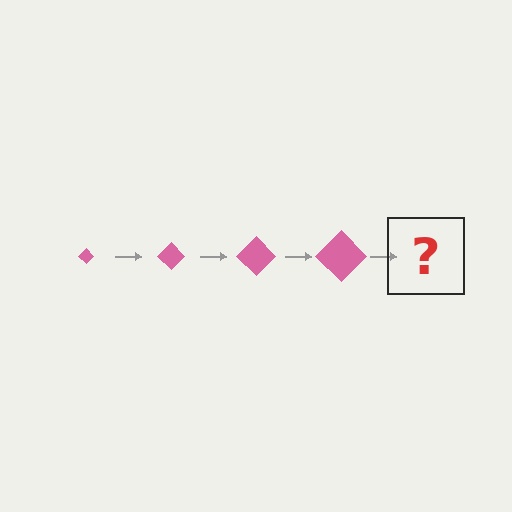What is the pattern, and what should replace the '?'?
The pattern is that the diamond gets progressively larger each step. The '?' should be a pink diamond, larger than the previous one.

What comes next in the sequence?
The next element should be a pink diamond, larger than the previous one.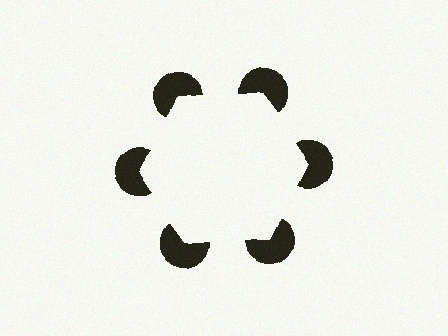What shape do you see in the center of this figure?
An illusory hexagon — its edges are inferred from the aligned wedge cuts in the pac-man discs, not physically drawn.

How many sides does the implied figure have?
6 sides.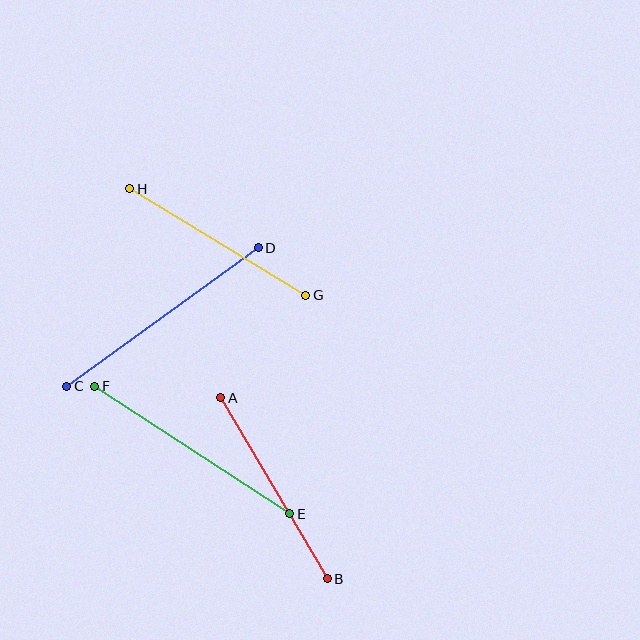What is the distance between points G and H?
The distance is approximately 206 pixels.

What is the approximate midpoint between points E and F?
The midpoint is at approximately (192, 450) pixels.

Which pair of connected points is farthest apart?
Points C and D are farthest apart.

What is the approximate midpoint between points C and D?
The midpoint is at approximately (163, 317) pixels.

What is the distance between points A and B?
The distance is approximately 210 pixels.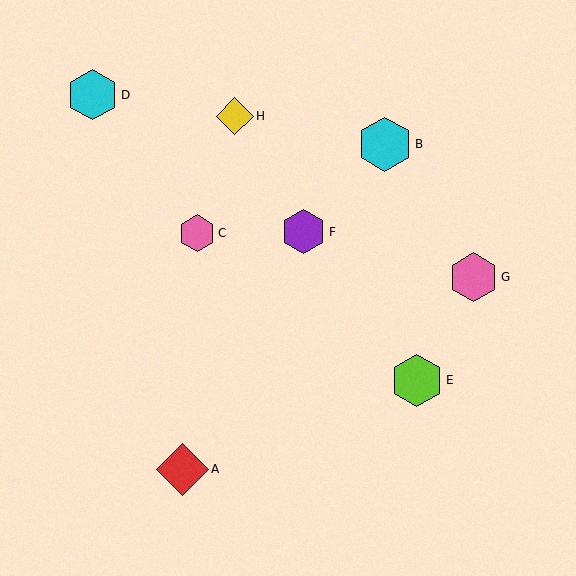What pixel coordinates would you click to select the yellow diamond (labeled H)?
Click at (235, 116) to select the yellow diamond H.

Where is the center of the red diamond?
The center of the red diamond is at (183, 469).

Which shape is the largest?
The cyan hexagon (labeled B) is the largest.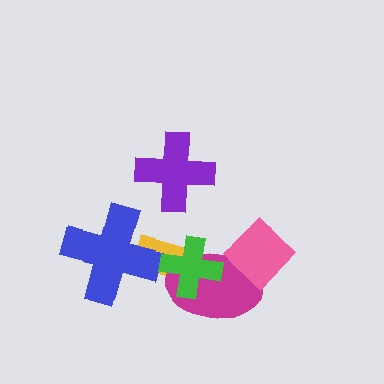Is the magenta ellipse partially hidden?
Yes, it is partially covered by another shape.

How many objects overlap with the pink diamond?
1 object overlaps with the pink diamond.